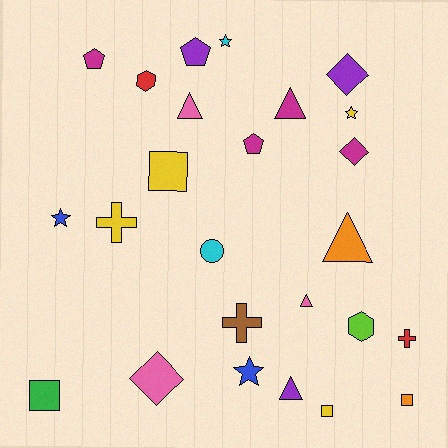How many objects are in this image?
There are 25 objects.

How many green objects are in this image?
There is 1 green object.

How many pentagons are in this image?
There are 3 pentagons.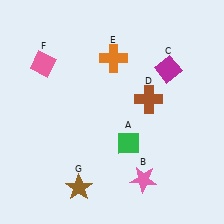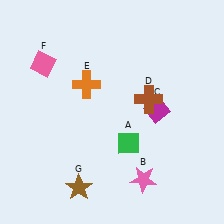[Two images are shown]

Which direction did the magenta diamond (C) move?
The magenta diamond (C) moved down.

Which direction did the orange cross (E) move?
The orange cross (E) moved left.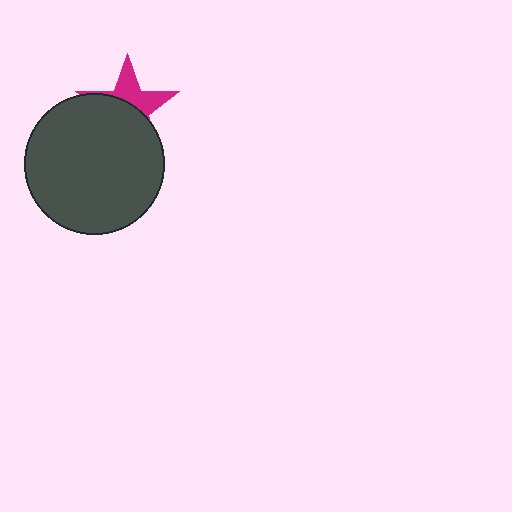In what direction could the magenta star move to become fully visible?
The magenta star could move up. That would shift it out from behind the dark gray circle entirely.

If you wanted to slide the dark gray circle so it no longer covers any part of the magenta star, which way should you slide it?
Slide it down — that is the most direct way to separate the two shapes.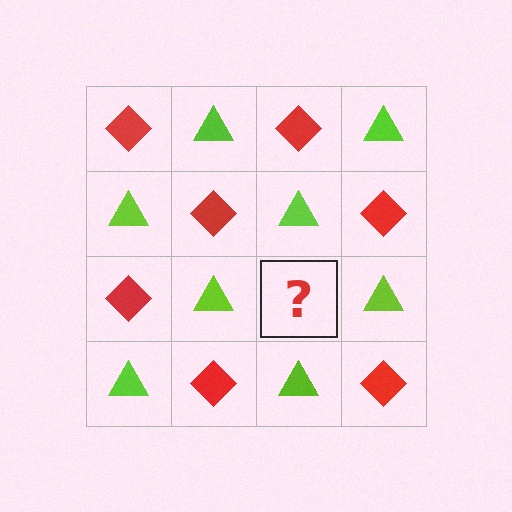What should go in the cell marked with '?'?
The missing cell should contain a red diamond.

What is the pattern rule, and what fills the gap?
The rule is that it alternates red diamond and lime triangle in a checkerboard pattern. The gap should be filled with a red diamond.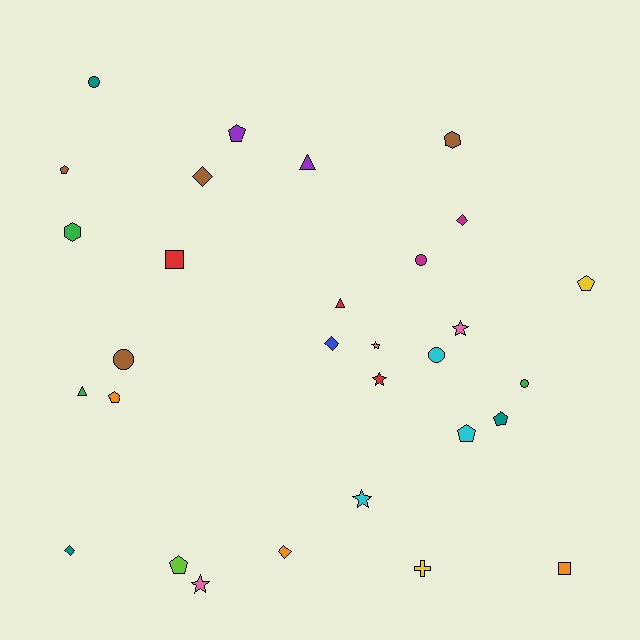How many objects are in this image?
There are 30 objects.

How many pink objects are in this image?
There are 2 pink objects.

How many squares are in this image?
There are 2 squares.